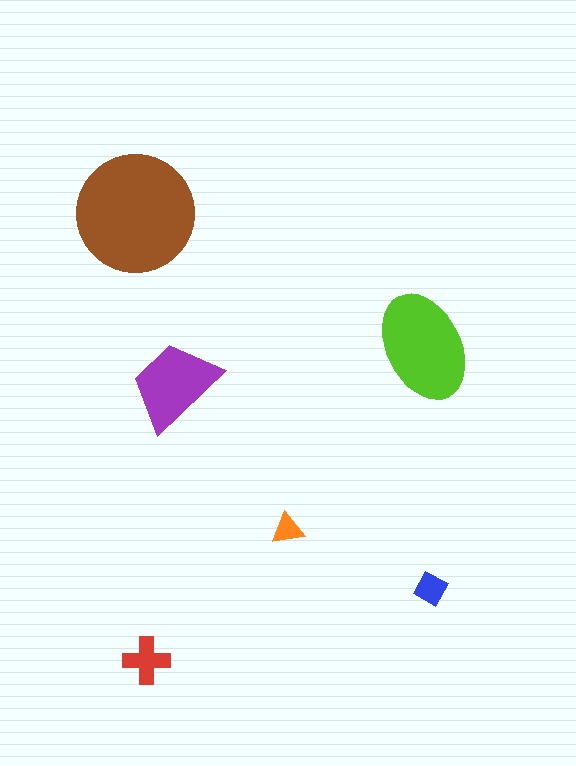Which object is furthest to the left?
The brown circle is leftmost.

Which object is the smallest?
The orange triangle.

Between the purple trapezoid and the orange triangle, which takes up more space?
The purple trapezoid.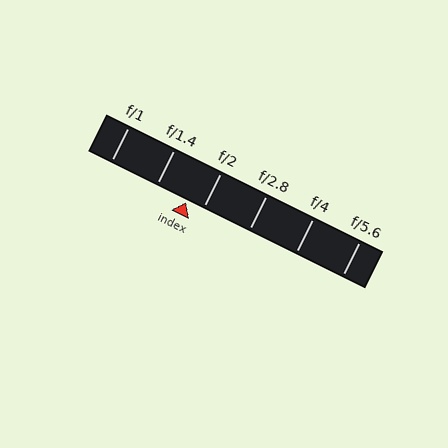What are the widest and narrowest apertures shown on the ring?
The widest aperture shown is f/1 and the narrowest is f/5.6.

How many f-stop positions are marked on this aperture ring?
There are 6 f-stop positions marked.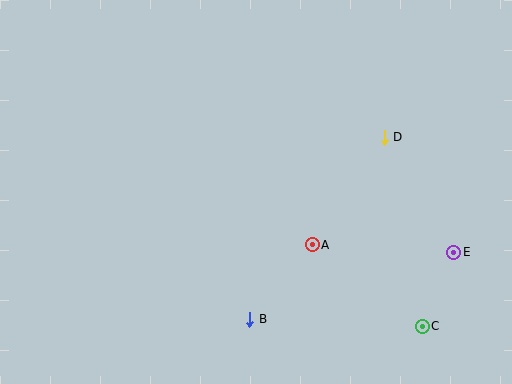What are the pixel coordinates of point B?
Point B is at (250, 319).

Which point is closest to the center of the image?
Point A at (312, 245) is closest to the center.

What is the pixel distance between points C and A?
The distance between C and A is 137 pixels.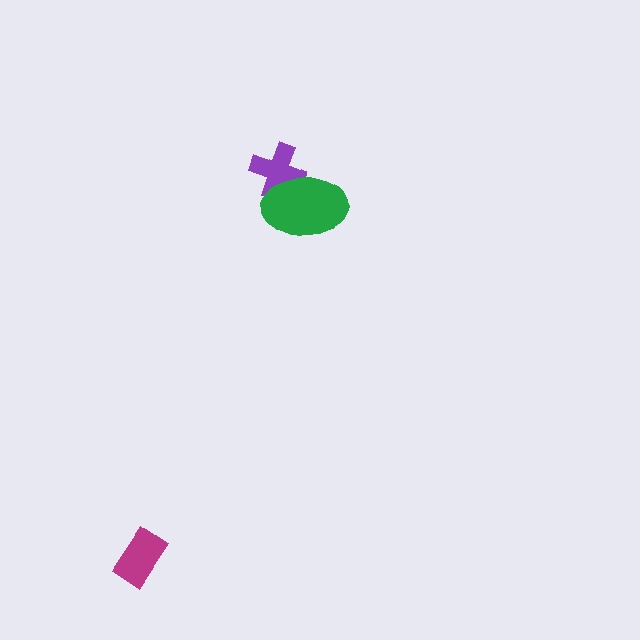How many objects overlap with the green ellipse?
1 object overlaps with the green ellipse.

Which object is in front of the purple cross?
The green ellipse is in front of the purple cross.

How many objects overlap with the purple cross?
1 object overlaps with the purple cross.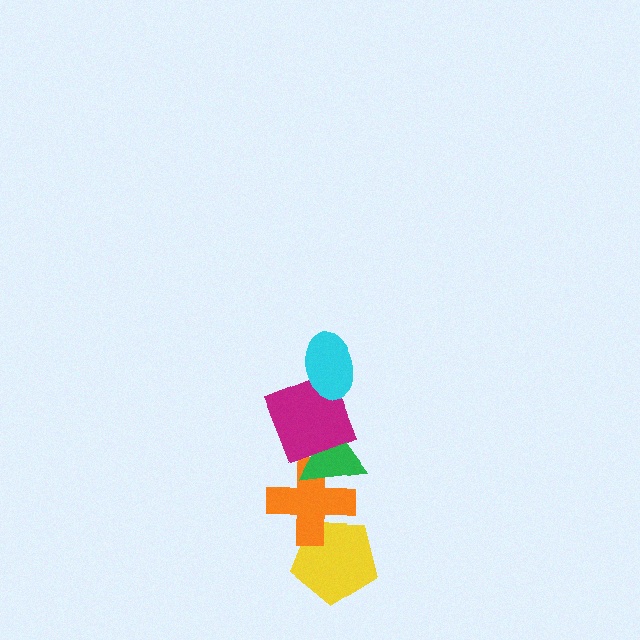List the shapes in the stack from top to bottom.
From top to bottom: the cyan ellipse, the magenta square, the green triangle, the orange cross, the yellow pentagon.